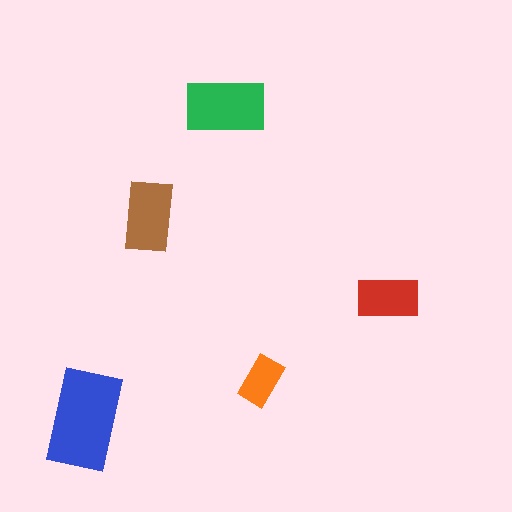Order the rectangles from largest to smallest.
the blue one, the green one, the brown one, the red one, the orange one.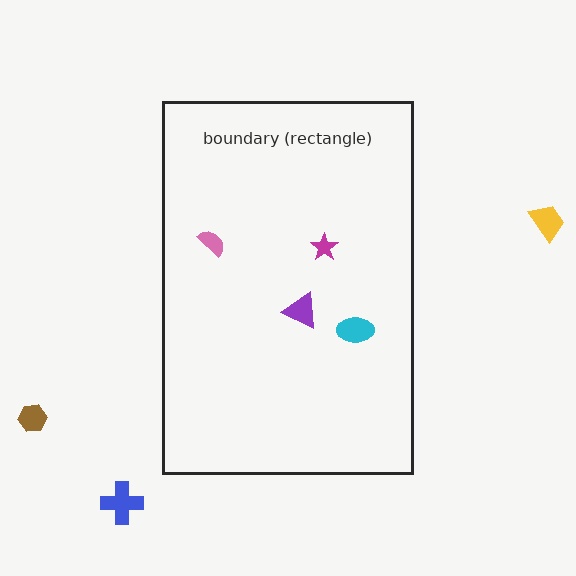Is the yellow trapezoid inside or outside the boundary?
Outside.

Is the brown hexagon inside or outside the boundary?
Outside.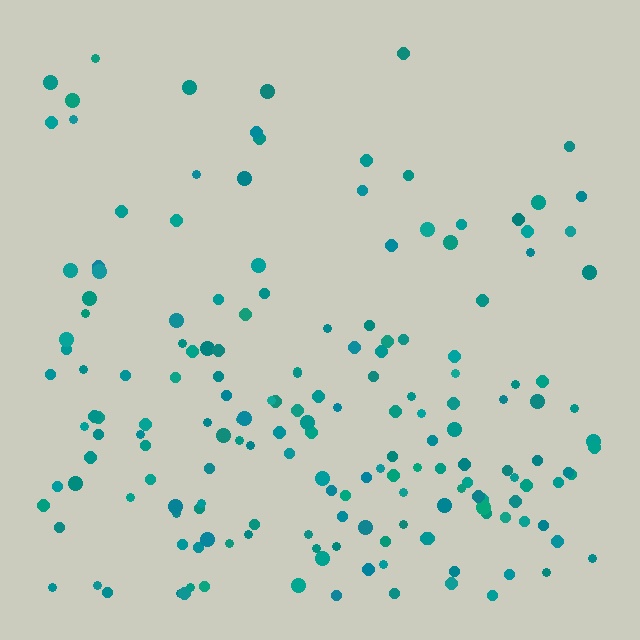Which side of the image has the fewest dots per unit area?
The top.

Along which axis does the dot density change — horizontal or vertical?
Vertical.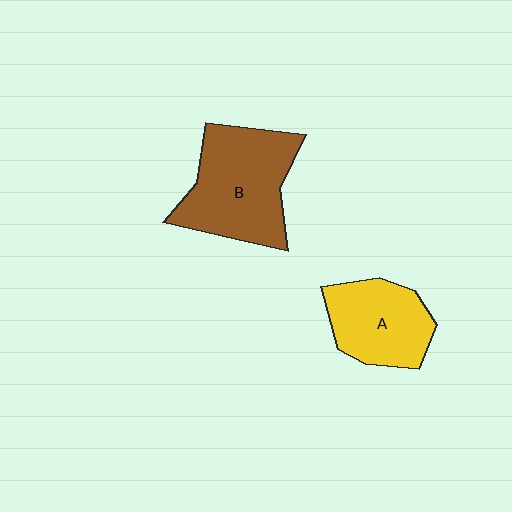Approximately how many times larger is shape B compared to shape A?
Approximately 1.4 times.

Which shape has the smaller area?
Shape A (yellow).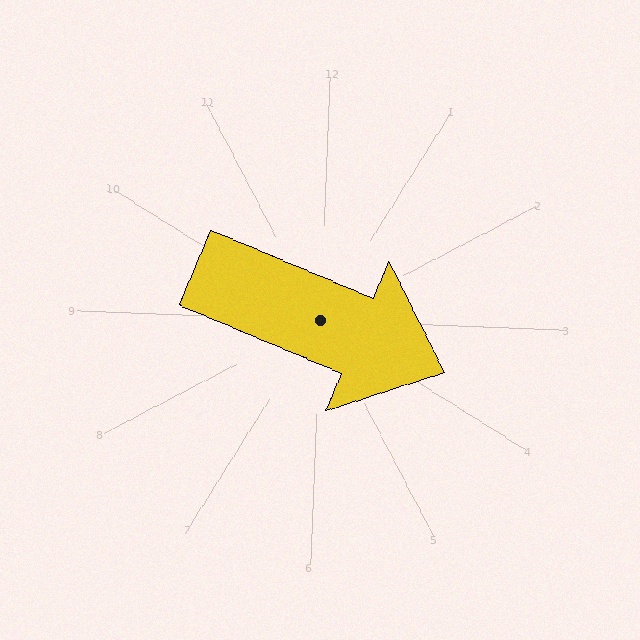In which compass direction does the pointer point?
East.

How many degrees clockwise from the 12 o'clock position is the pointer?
Approximately 111 degrees.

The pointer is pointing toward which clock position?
Roughly 4 o'clock.